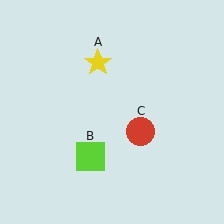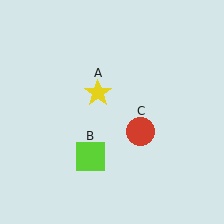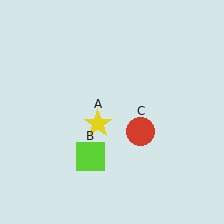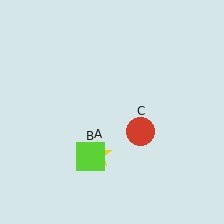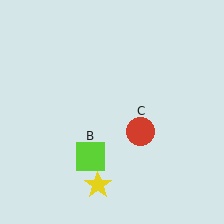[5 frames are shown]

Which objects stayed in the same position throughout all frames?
Lime square (object B) and red circle (object C) remained stationary.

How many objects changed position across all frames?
1 object changed position: yellow star (object A).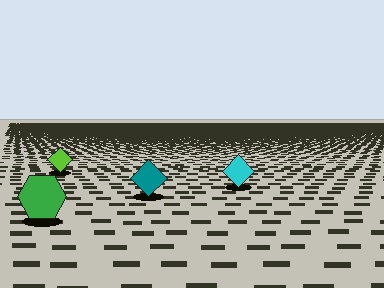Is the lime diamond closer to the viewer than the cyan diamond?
No. The cyan diamond is closer — you can tell from the texture gradient: the ground texture is coarser near it.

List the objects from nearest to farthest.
From nearest to farthest: the green hexagon, the teal diamond, the cyan diamond, the lime diamond.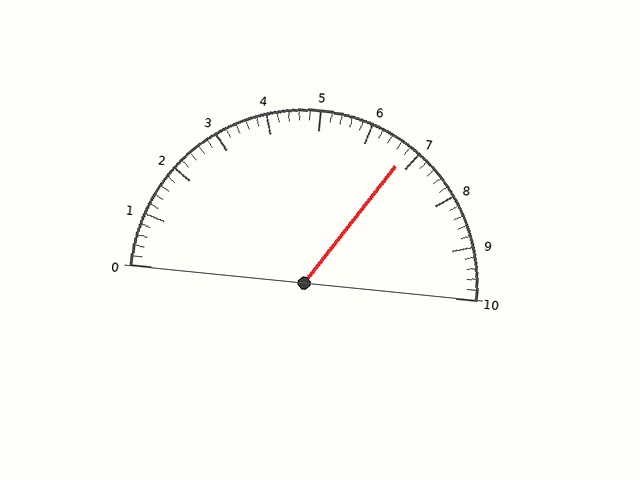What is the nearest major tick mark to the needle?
The nearest major tick mark is 7.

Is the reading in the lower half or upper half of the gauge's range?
The reading is in the upper half of the range (0 to 10).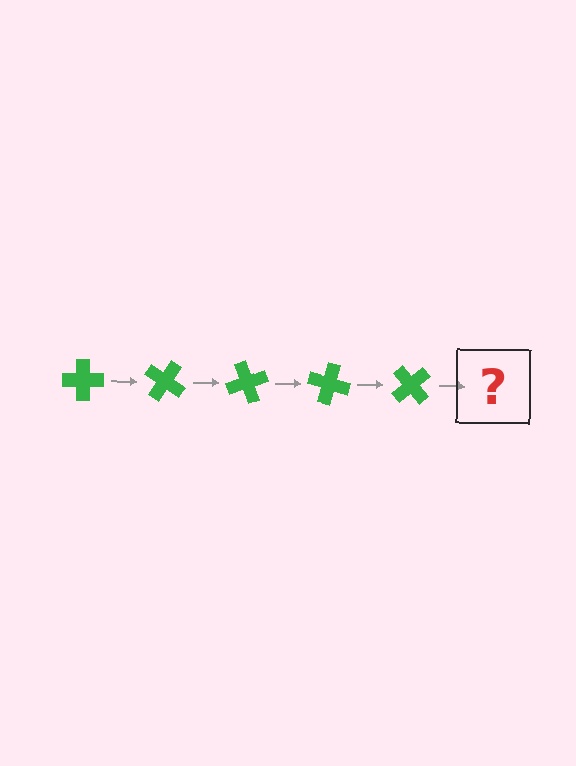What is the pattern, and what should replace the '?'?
The pattern is that the cross rotates 35 degrees each step. The '?' should be a green cross rotated 175 degrees.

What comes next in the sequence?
The next element should be a green cross rotated 175 degrees.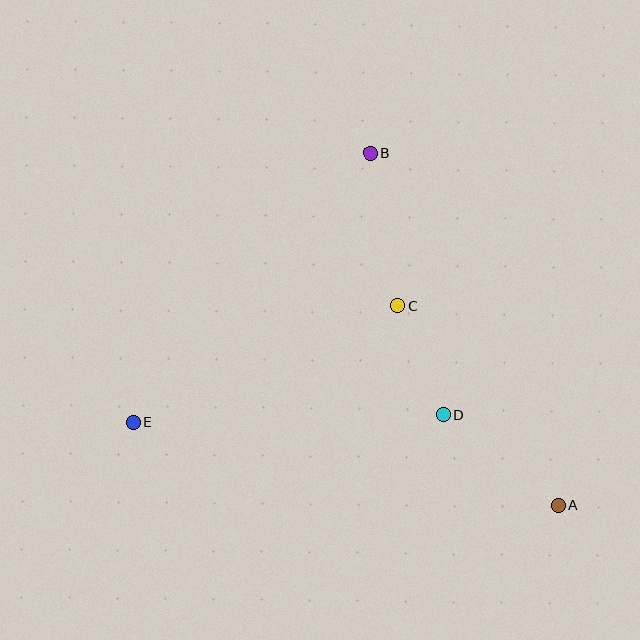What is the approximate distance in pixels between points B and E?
The distance between B and E is approximately 359 pixels.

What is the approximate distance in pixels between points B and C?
The distance between B and C is approximately 155 pixels.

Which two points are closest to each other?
Points C and D are closest to each other.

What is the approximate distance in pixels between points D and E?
The distance between D and E is approximately 310 pixels.